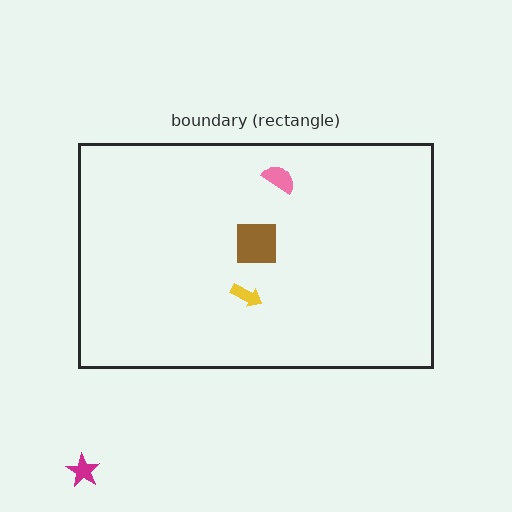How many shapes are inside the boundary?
3 inside, 1 outside.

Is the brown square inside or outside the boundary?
Inside.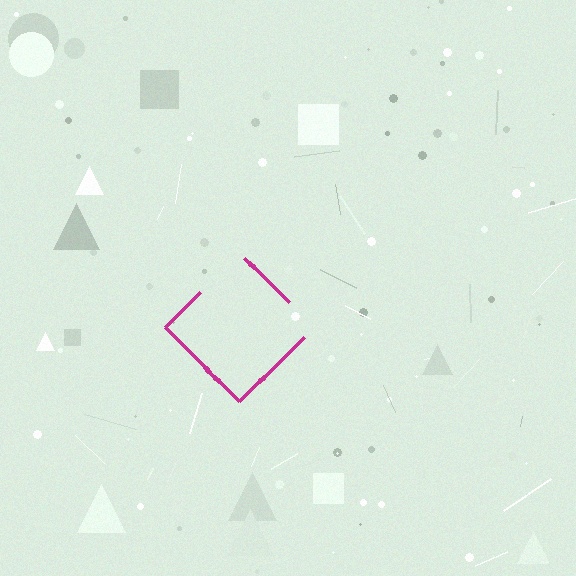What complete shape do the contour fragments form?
The contour fragments form a diamond.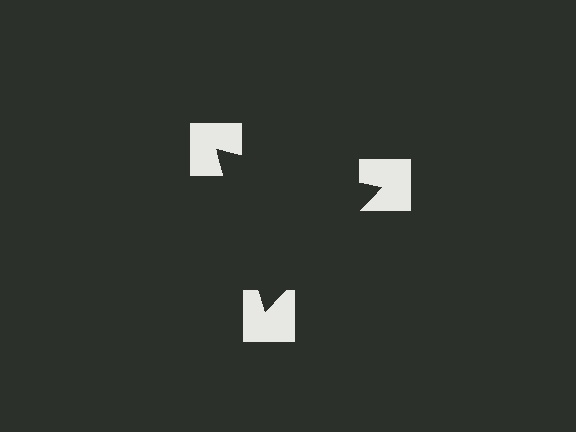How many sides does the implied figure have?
3 sides.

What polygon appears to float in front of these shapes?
An illusory triangle — its edges are inferred from the aligned wedge cuts in the notched squares, not physically drawn.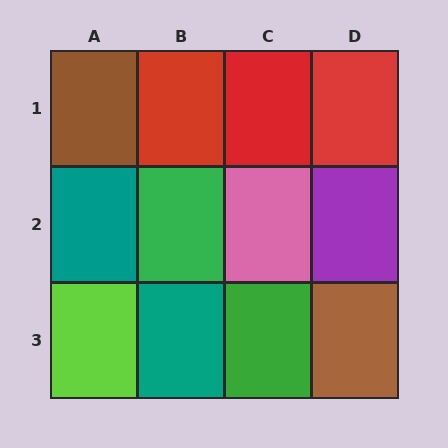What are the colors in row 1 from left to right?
Brown, red, red, red.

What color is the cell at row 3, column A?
Lime.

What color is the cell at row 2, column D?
Purple.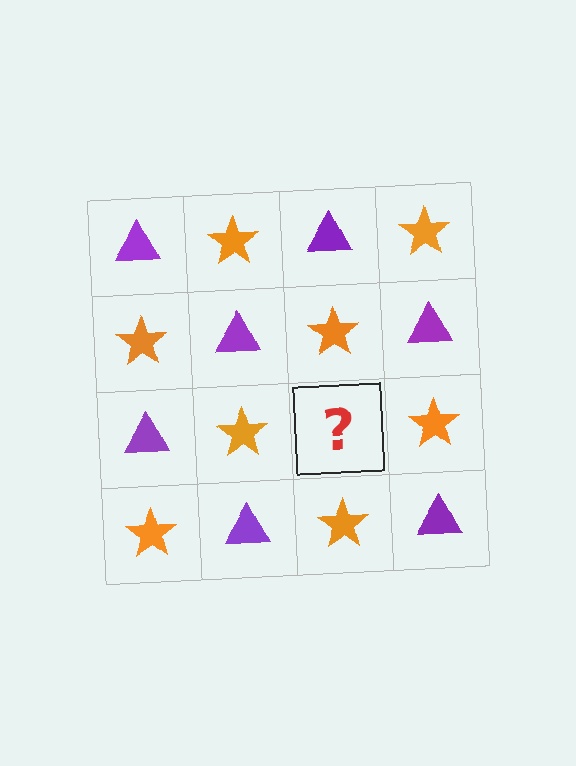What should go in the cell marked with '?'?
The missing cell should contain a purple triangle.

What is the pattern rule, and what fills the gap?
The rule is that it alternates purple triangle and orange star in a checkerboard pattern. The gap should be filled with a purple triangle.